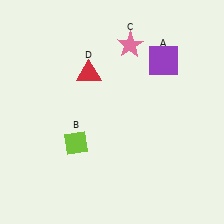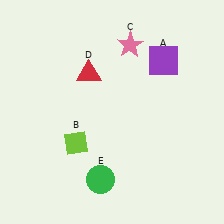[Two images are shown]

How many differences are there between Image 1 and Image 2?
There is 1 difference between the two images.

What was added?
A green circle (E) was added in Image 2.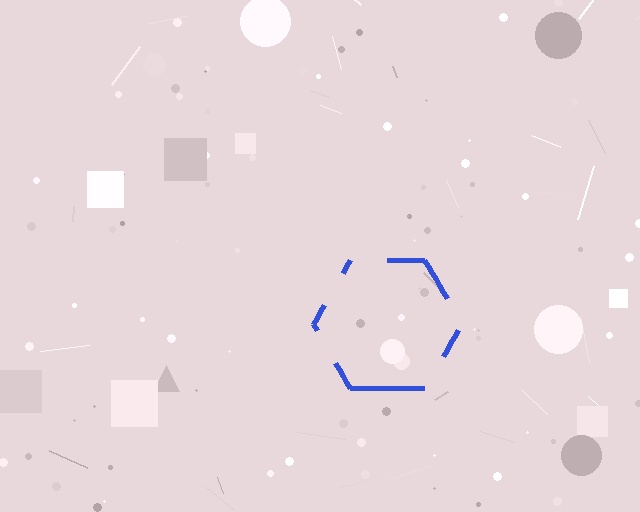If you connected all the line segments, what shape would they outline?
They would outline a hexagon.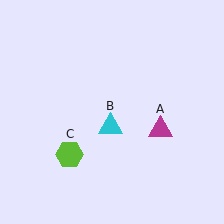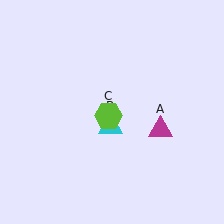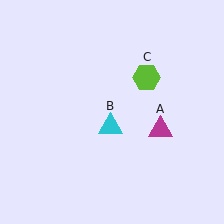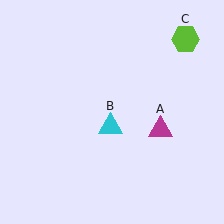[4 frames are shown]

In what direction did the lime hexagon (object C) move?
The lime hexagon (object C) moved up and to the right.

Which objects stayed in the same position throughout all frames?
Magenta triangle (object A) and cyan triangle (object B) remained stationary.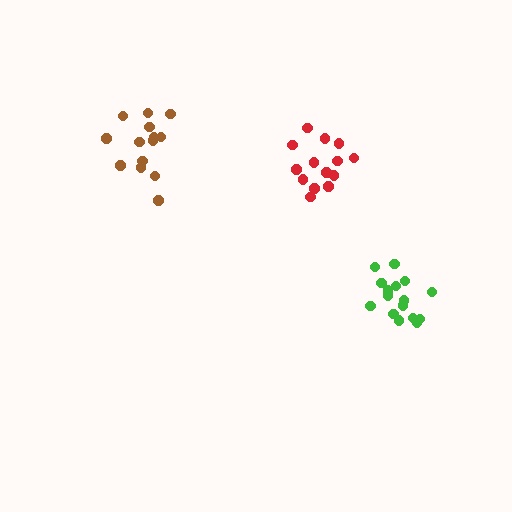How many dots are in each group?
Group 1: 14 dots, Group 2: 14 dots, Group 3: 16 dots (44 total).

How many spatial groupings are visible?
There are 3 spatial groupings.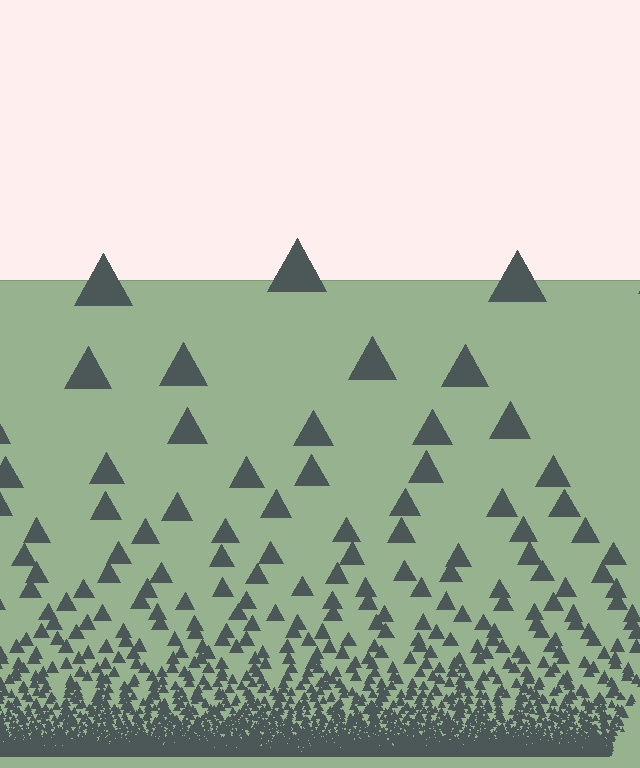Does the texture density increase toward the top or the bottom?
Density increases toward the bottom.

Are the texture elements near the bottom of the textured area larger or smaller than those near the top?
Smaller. The gradient is inverted — elements near the bottom are smaller and denser.